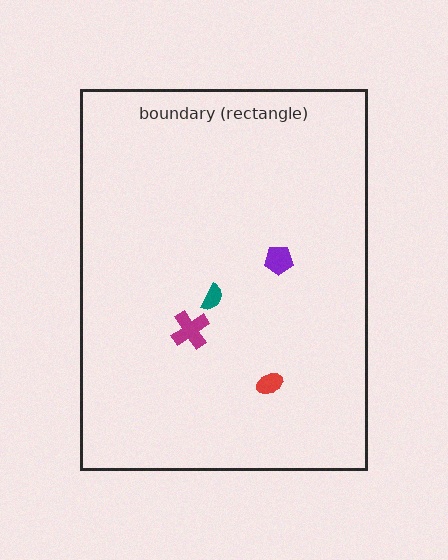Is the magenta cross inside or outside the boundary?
Inside.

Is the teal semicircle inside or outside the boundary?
Inside.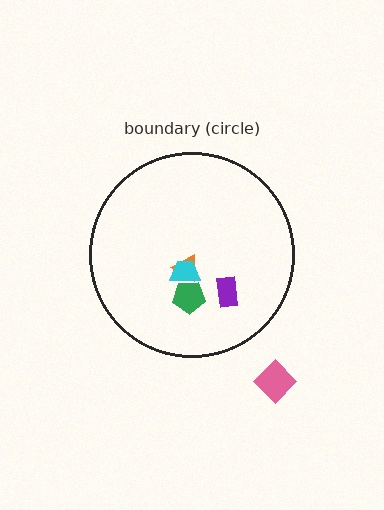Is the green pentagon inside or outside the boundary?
Inside.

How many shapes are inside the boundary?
4 inside, 1 outside.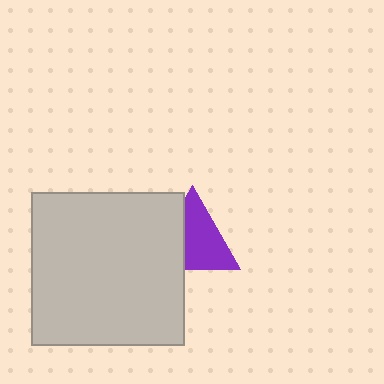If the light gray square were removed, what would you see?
You would see the complete purple triangle.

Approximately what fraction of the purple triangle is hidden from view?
Roughly 37% of the purple triangle is hidden behind the light gray square.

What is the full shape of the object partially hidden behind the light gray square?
The partially hidden object is a purple triangle.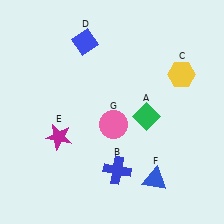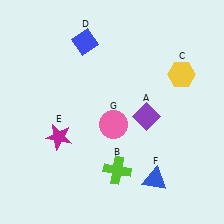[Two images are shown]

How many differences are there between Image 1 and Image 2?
There are 2 differences between the two images.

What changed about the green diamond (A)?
In Image 1, A is green. In Image 2, it changed to purple.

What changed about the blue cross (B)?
In Image 1, B is blue. In Image 2, it changed to lime.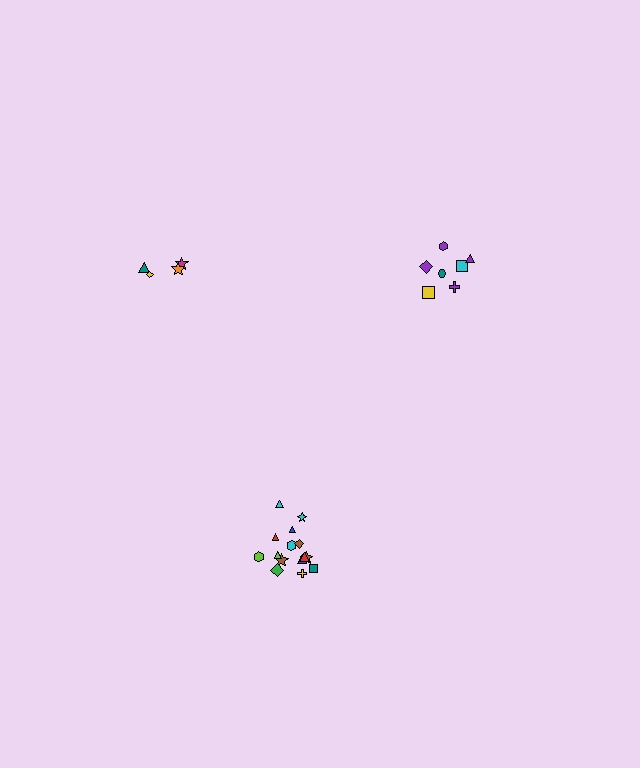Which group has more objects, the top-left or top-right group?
The top-right group.